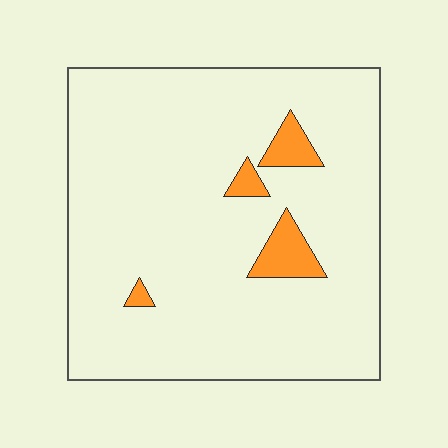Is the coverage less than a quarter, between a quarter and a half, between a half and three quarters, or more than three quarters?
Less than a quarter.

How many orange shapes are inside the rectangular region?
4.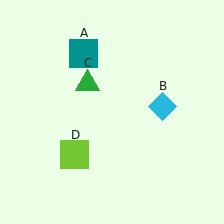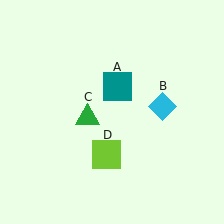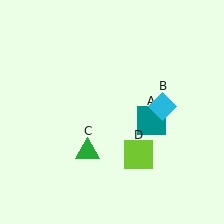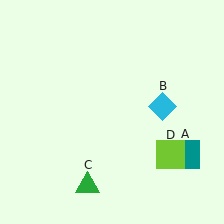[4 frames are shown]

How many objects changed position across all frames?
3 objects changed position: teal square (object A), green triangle (object C), lime square (object D).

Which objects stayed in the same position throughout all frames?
Cyan diamond (object B) remained stationary.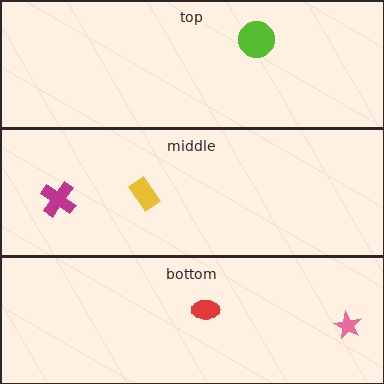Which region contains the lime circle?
The top region.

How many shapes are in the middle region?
2.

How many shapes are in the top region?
1.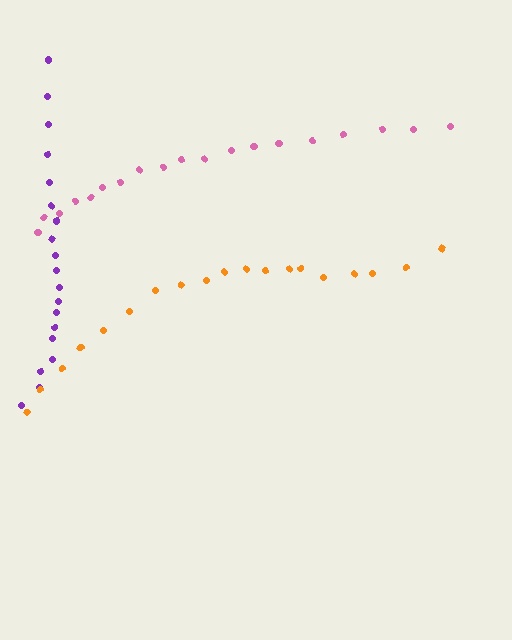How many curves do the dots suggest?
There are 3 distinct paths.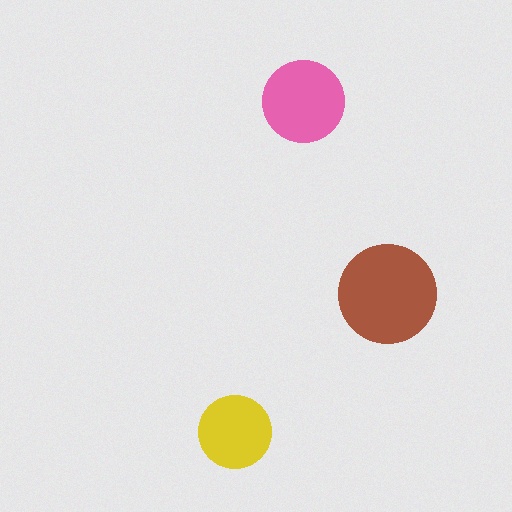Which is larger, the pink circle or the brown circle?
The brown one.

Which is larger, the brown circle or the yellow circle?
The brown one.